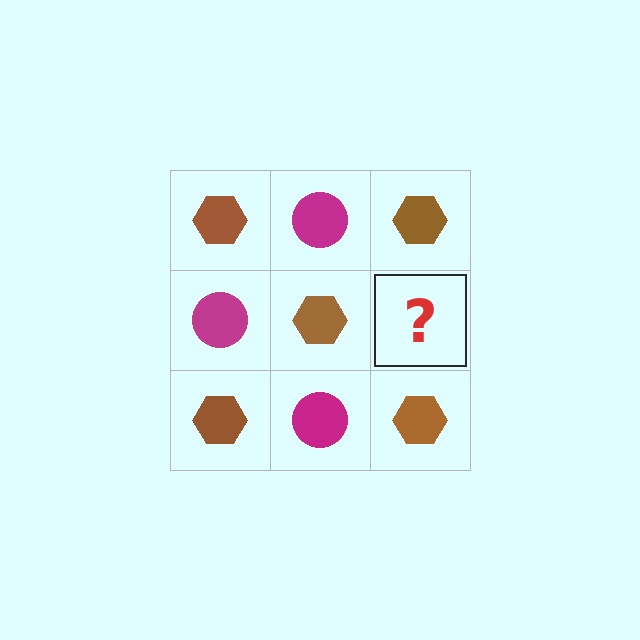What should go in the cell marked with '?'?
The missing cell should contain a magenta circle.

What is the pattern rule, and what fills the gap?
The rule is that it alternates brown hexagon and magenta circle in a checkerboard pattern. The gap should be filled with a magenta circle.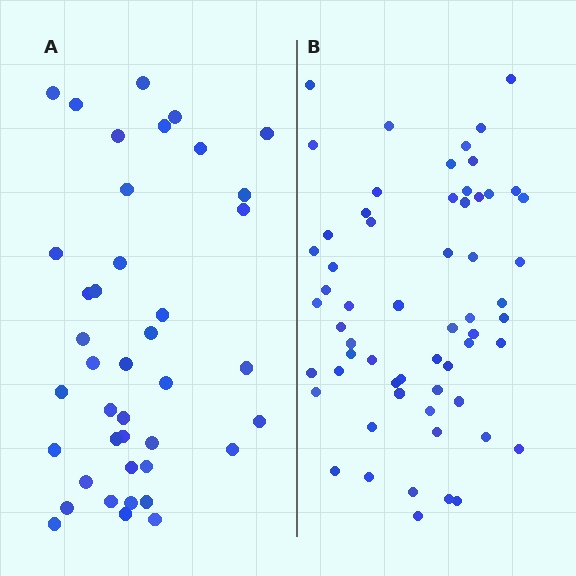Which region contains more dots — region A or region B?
Region B (the right region) has more dots.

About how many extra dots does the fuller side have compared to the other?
Region B has approximately 20 more dots than region A.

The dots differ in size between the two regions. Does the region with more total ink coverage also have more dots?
No. Region A has more total ink coverage because its dots are larger, but region B actually contains more individual dots. Total area can be misleading — the number of items is what matters here.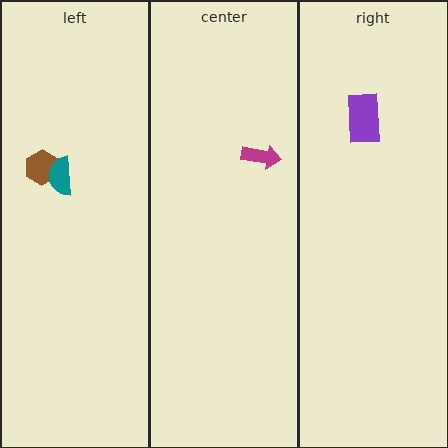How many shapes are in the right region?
1.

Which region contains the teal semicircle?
The left region.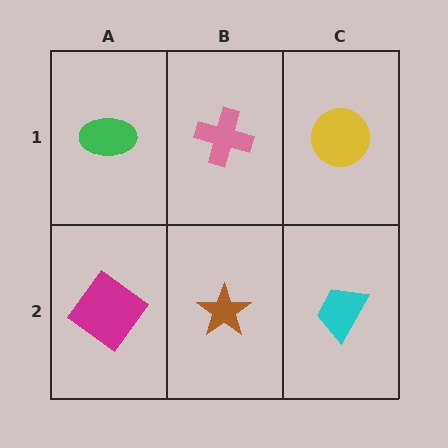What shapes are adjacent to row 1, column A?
A magenta diamond (row 2, column A), a pink cross (row 1, column B).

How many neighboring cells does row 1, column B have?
3.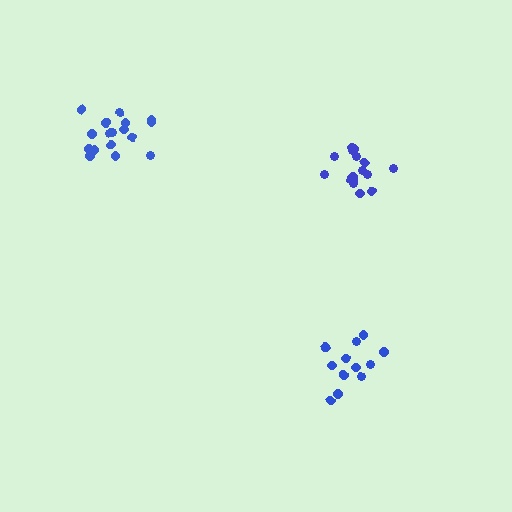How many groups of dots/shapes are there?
There are 3 groups.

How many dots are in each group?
Group 1: 16 dots, Group 2: 17 dots, Group 3: 12 dots (45 total).